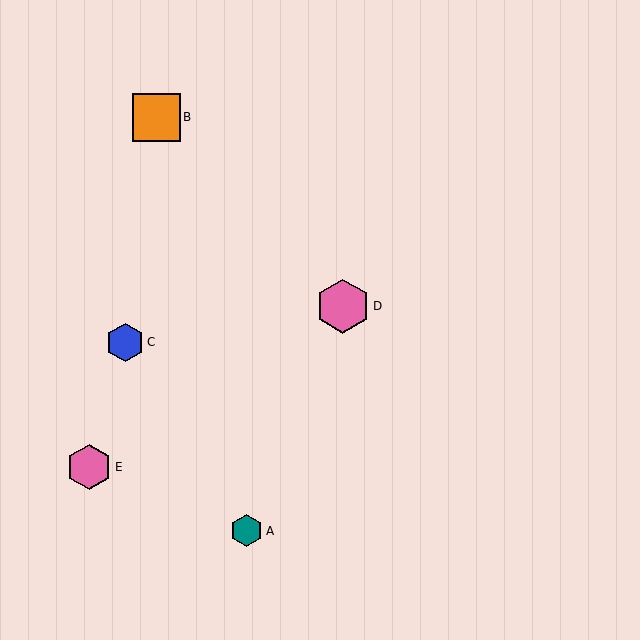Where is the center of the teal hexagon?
The center of the teal hexagon is at (247, 531).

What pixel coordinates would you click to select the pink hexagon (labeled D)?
Click at (343, 306) to select the pink hexagon D.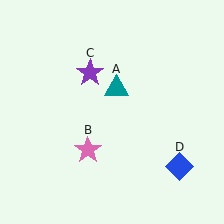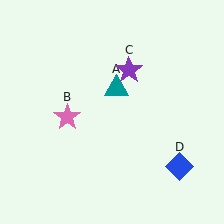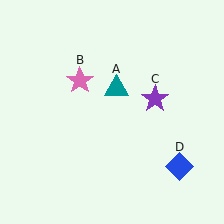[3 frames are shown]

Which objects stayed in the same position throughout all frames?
Teal triangle (object A) and blue diamond (object D) remained stationary.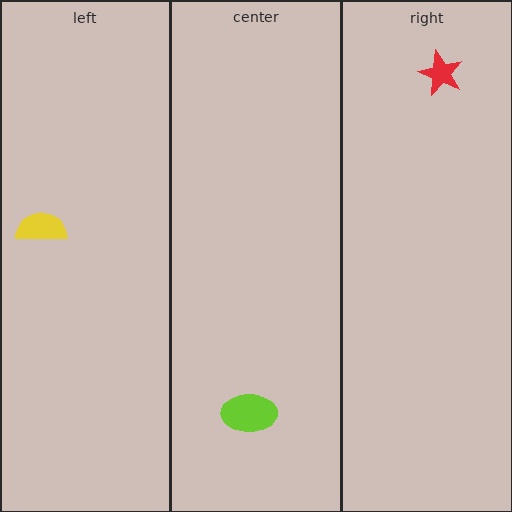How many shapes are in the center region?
1.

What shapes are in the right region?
The red star.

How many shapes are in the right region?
1.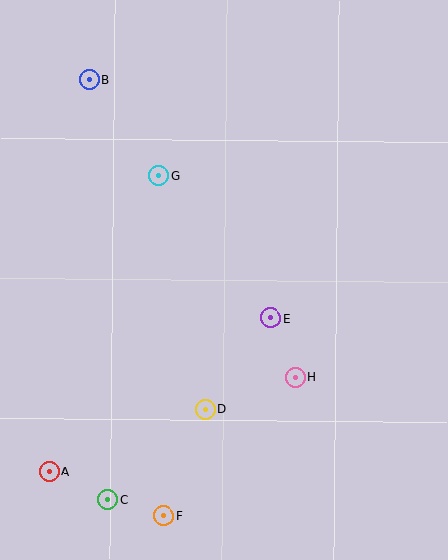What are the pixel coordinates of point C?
Point C is at (108, 500).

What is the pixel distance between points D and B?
The distance between D and B is 349 pixels.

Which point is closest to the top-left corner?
Point B is closest to the top-left corner.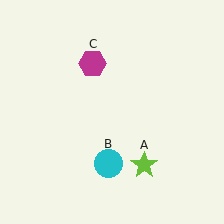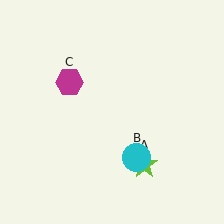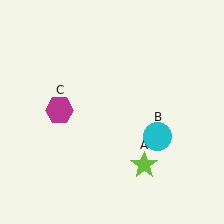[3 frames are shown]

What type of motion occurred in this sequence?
The cyan circle (object B), magenta hexagon (object C) rotated counterclockwise around the center of the scene.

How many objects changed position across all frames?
2 objects changed position: cyan circle (object B), magenta hexagon (object C).